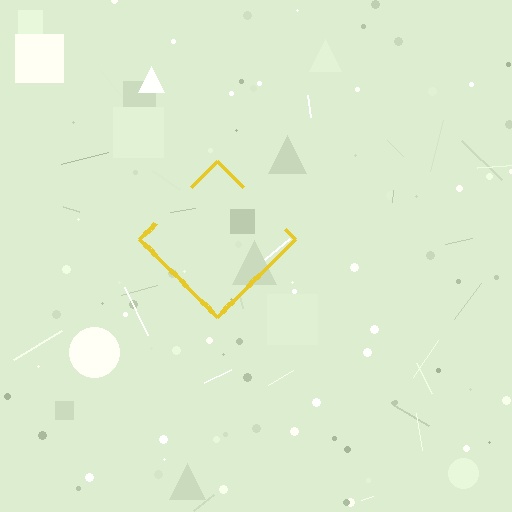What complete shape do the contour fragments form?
The contour fragments form a diamond.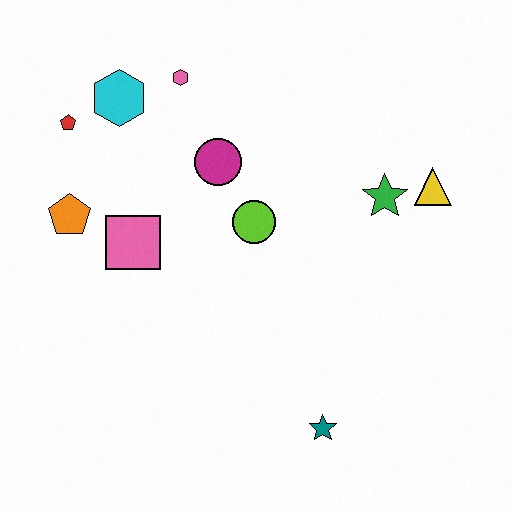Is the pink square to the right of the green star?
No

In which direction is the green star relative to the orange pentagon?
The green star is to the right of the orange pentagon.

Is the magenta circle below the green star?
No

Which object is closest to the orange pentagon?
The pink square is closest to the orange pentagon.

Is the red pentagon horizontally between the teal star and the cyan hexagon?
No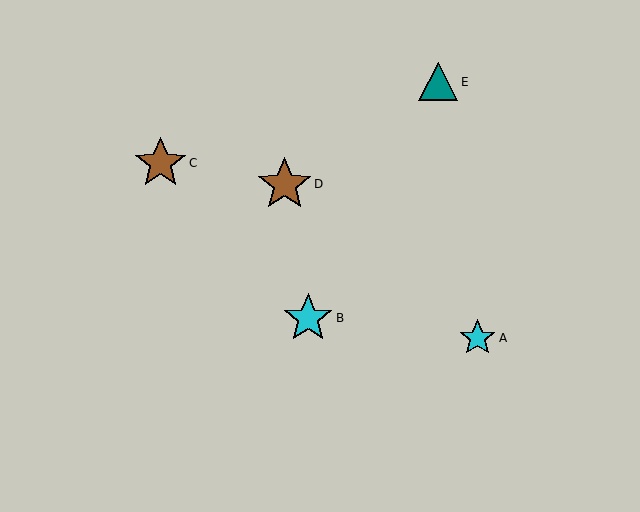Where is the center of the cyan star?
The center of the cyan star is at (477, 338).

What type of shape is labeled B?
Shape B is a cyan star.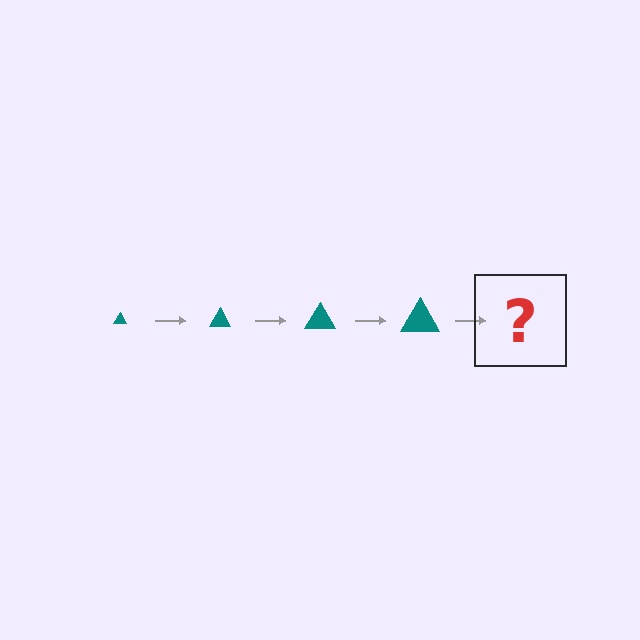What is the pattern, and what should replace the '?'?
The pattern is that the triangle gets progressively larger each step. The '?' should be a teal triangle, larger than the previous one.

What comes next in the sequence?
The next element should be a teal triangle, larger than the previous one.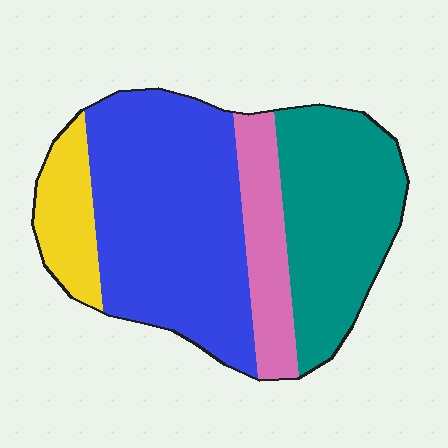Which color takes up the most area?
Blue, at roughly 45%.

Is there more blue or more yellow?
Blue.